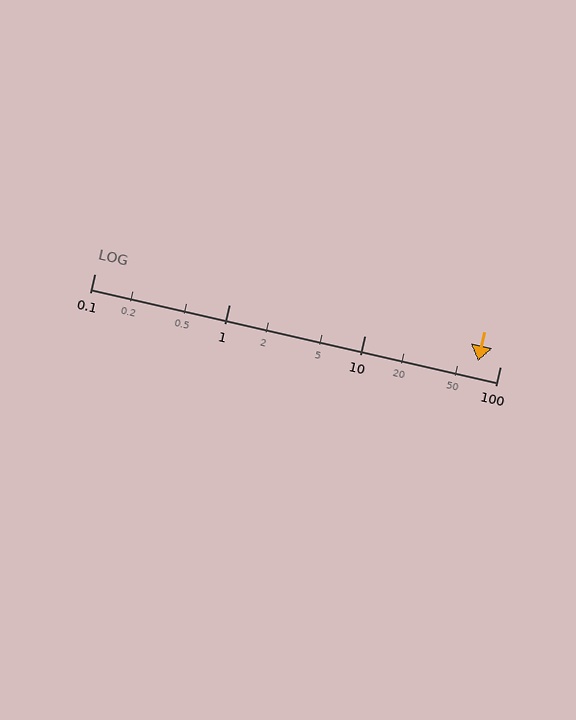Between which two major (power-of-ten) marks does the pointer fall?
The pointer is between 10 and 100.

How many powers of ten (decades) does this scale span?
The scale spans 3 decades, from 0.1 to 100.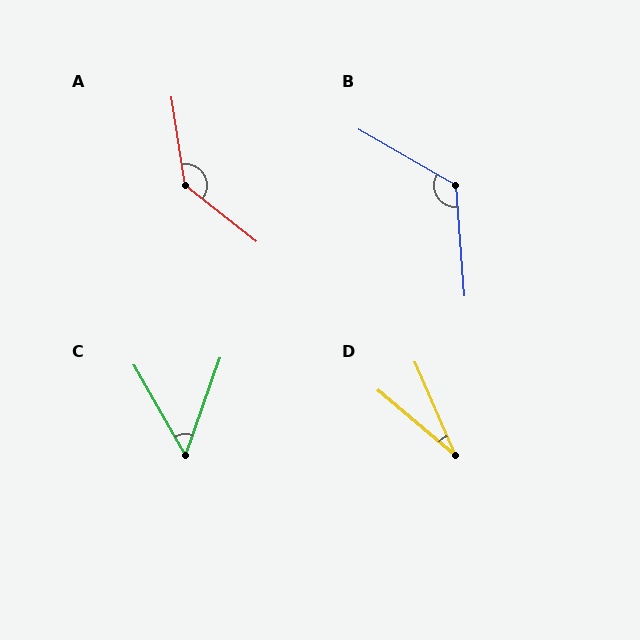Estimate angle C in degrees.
Approximately 49 degrees.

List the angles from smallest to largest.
D (27°), C (49°), B (124°), A (137°).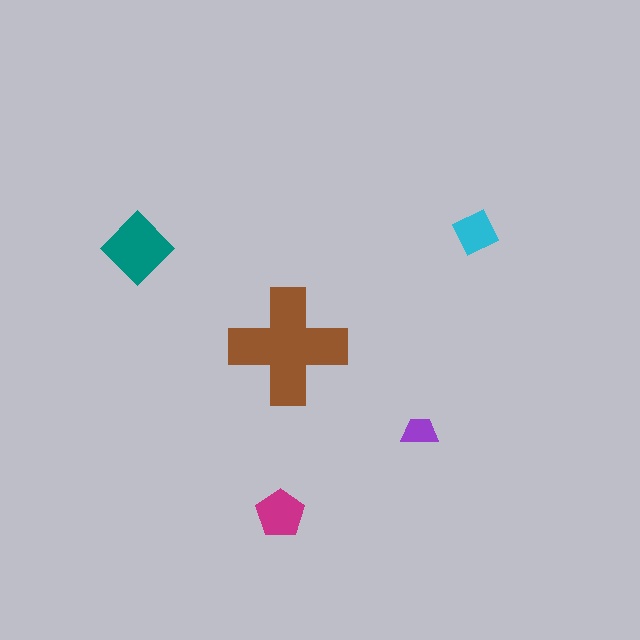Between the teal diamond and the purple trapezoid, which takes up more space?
The teal diamond.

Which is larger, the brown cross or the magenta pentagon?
The brown cross.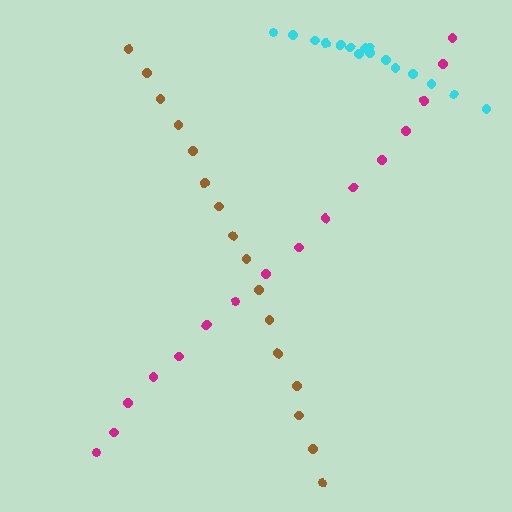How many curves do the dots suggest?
There are 3 distinct paths.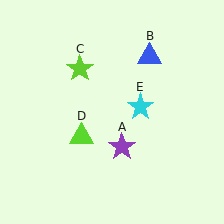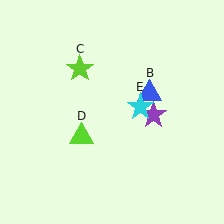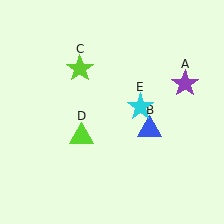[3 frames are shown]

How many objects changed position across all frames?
2 objects changed position: purple star (object A), blue triangle (object B).